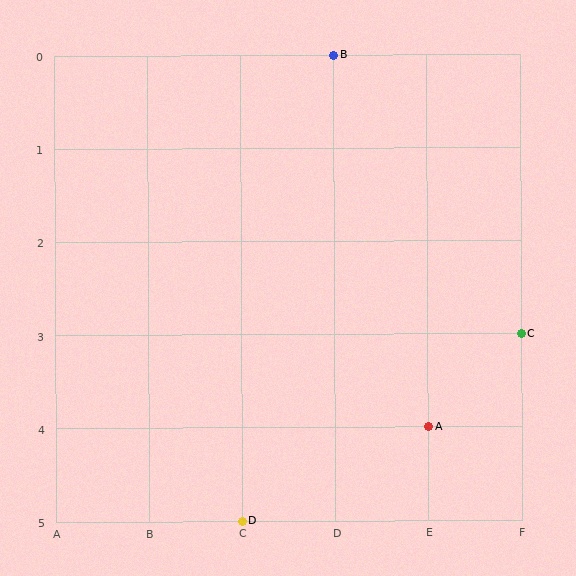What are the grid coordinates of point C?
Point C is at grid coordinates (F, 3).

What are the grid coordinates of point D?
Point D is at grid coordinates (C, 5).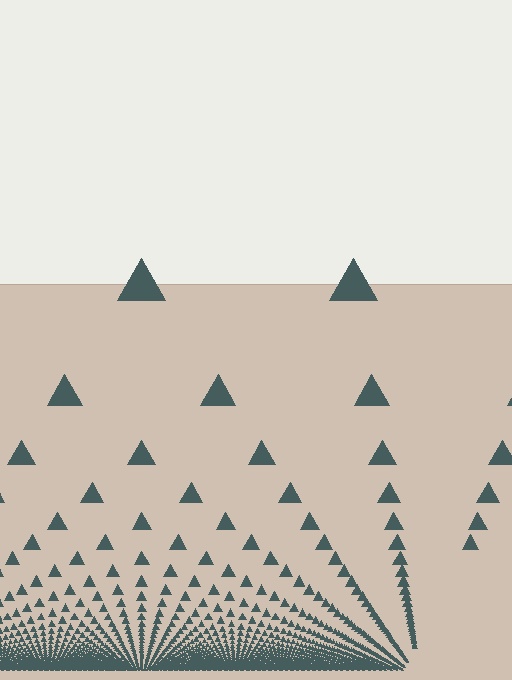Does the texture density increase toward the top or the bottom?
Density increases toward the bottom.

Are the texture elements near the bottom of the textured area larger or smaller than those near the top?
Smaller. The gradient is inverted — elements near the bottom are smaller and denser.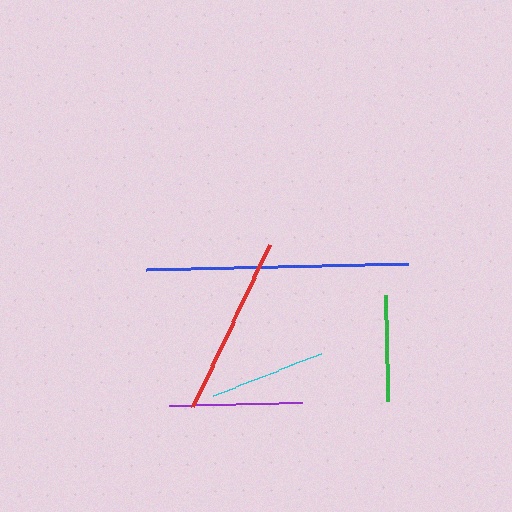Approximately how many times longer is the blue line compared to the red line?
The blue line is approximately 1.5 times the length of the red line.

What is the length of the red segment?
The red segment is approximately 180 pixels long.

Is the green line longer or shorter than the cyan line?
The cyan line is longer than the green line.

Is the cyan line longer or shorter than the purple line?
The purple line is longer than the cyan line.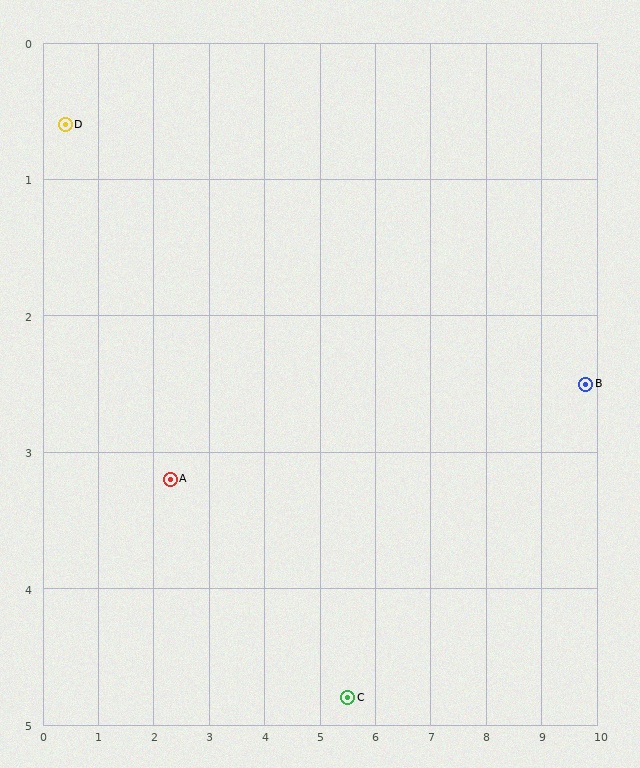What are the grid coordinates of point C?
Point C is at approximately (5.5, 4.8).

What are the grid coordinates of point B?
Point B is at approximately (9.8, 2.5).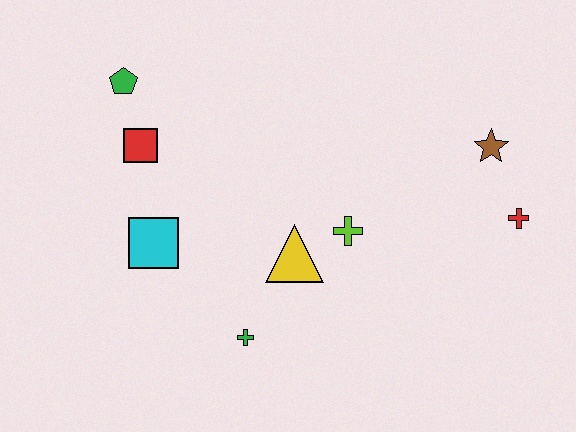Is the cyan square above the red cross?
No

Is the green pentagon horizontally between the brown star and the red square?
No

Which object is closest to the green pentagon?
The red square is closest to the green pentagon.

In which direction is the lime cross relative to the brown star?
The lime cross is to the left of the brown star.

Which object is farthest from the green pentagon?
The red cross is farthest from the green pentagon.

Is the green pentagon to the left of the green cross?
Yes